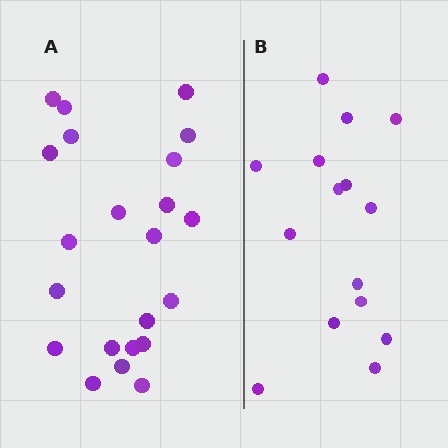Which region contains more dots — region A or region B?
Region A (the left region) has more dots.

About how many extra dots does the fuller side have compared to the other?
Region A has roughly 8 or so more dots than region B.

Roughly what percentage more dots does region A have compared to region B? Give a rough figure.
About 45% more.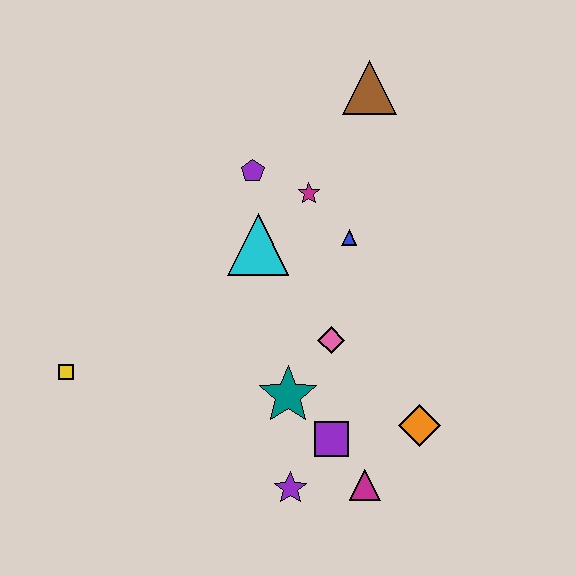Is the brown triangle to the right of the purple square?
Yes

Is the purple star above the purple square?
No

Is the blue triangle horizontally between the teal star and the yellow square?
No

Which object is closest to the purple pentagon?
The magenta star is closest to the purple pentagon.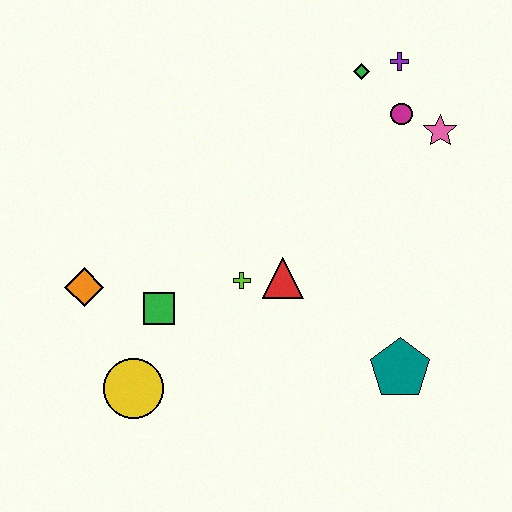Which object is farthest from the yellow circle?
The purple cross is farthest from the yellow circle.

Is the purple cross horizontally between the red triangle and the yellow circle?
No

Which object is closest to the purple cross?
The green diamond is closest to the purple cross.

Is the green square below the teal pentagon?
No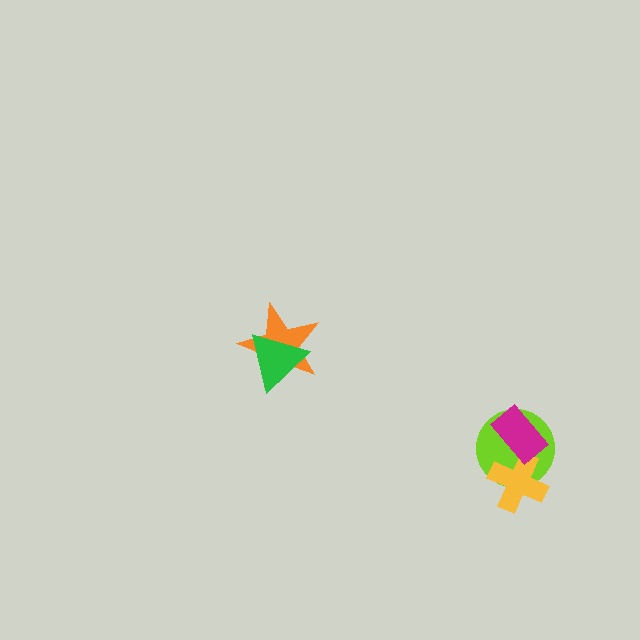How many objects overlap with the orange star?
1 object overlaps with the orange star.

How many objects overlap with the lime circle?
2 objects overlap with the lime circle.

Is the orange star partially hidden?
Yes, it is partially covered by another shape.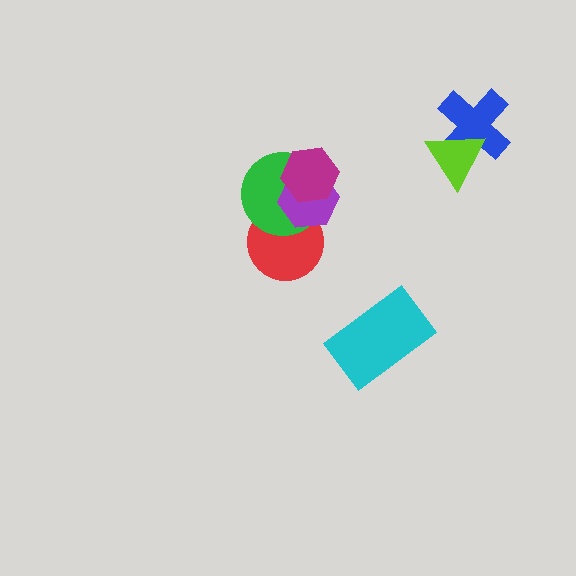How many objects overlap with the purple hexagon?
3 objects overlap with the purple hexagon.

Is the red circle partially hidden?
Yes, it is partially covered by another shape.